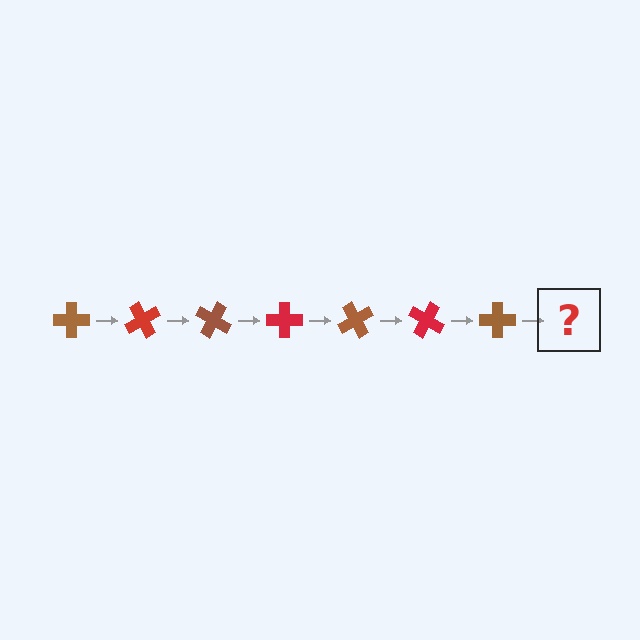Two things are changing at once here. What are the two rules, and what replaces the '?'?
The two rules are that it rotates 60 degrees each step and the color cycles through brown and red. The '?' should be a red cross, rotated 420 degrees from the start.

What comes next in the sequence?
The next element should be a red cross, rotated 420 degrees from the start.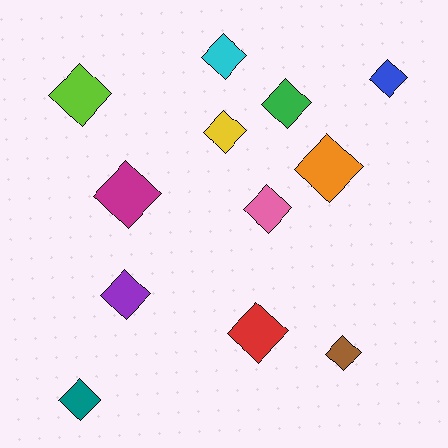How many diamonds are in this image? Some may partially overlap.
There are 12 diamonds.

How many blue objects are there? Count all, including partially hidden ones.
There is 1 blue object.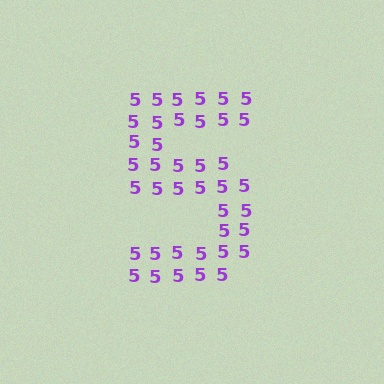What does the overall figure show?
The overall figure shows the digit 5.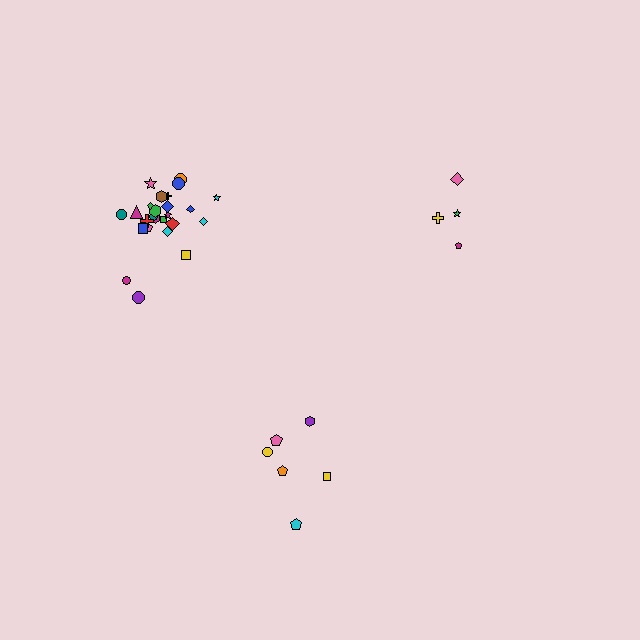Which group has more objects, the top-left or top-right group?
The top-left group.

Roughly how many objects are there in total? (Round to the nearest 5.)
Roughly 35 objects in total.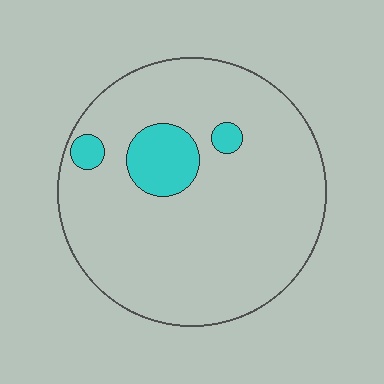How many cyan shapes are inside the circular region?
3.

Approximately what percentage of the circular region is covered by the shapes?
Approximately 10%.